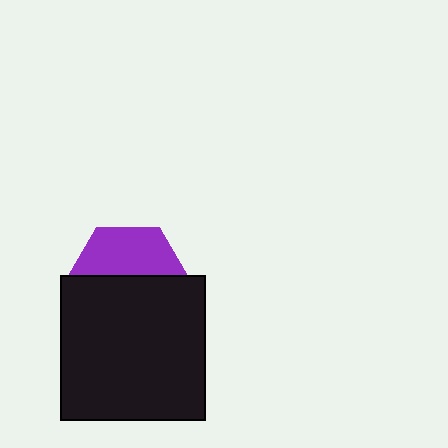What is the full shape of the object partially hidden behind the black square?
The partially hidden object is a purple hexagon.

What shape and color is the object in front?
The object in front is a black square.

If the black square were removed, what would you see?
You would see the complete purple hexagon.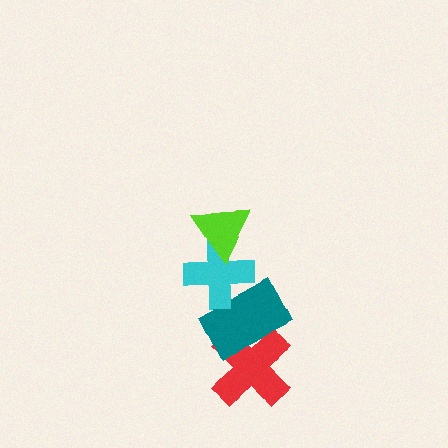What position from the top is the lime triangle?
The lime triangle is 1st from the top.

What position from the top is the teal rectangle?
The teal rectangle is 3rd from the top.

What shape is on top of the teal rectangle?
The cyan cross is on top of the teal rectangle.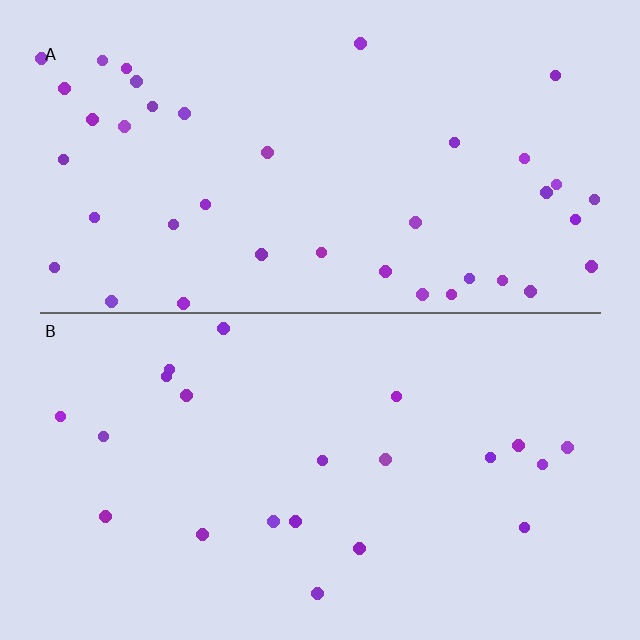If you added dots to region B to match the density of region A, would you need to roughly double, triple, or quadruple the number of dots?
Approximately double.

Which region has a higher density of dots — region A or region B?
A (the top).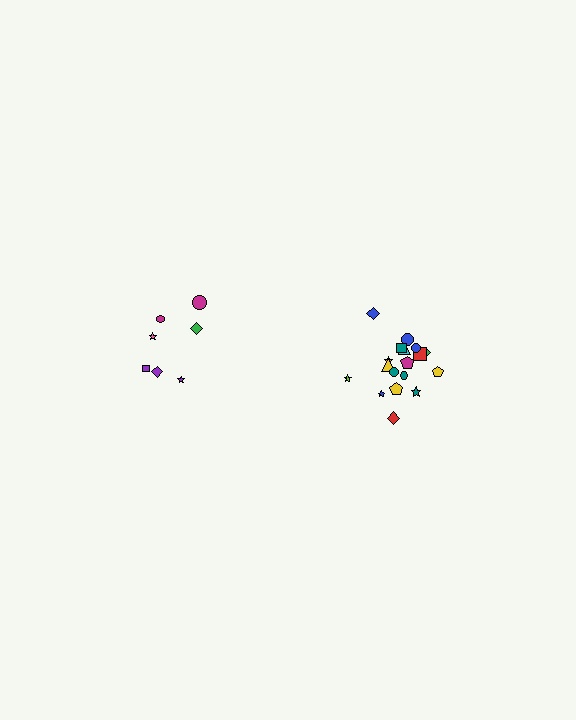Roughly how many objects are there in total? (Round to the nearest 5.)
Roughly 25 objects in total.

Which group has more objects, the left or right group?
The right group.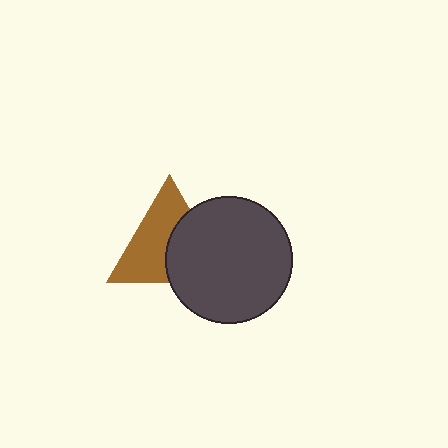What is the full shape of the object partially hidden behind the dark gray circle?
The partially hidden object is a brown triangle.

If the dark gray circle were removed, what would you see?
You would see the complete brown triangle.